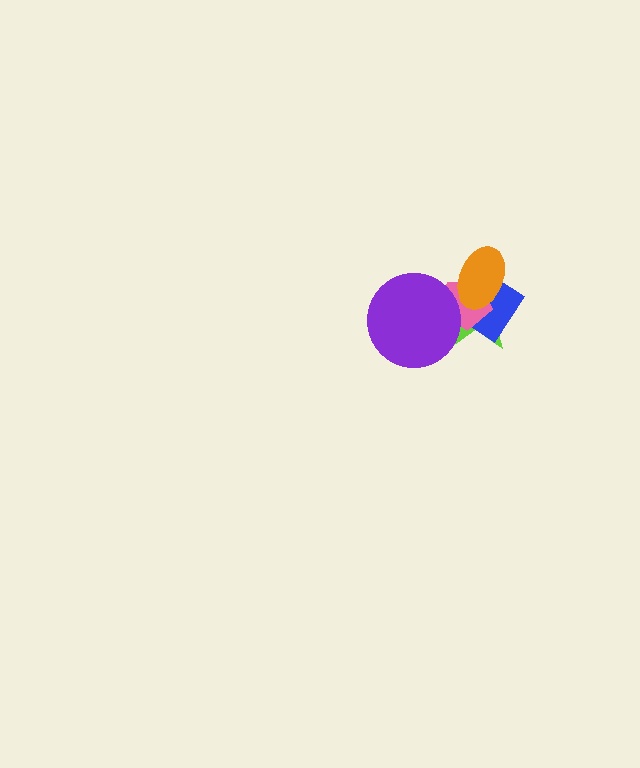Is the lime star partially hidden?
Yes, it is partially covered by another shape.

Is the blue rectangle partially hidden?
Yes, it is partially covered by another shape.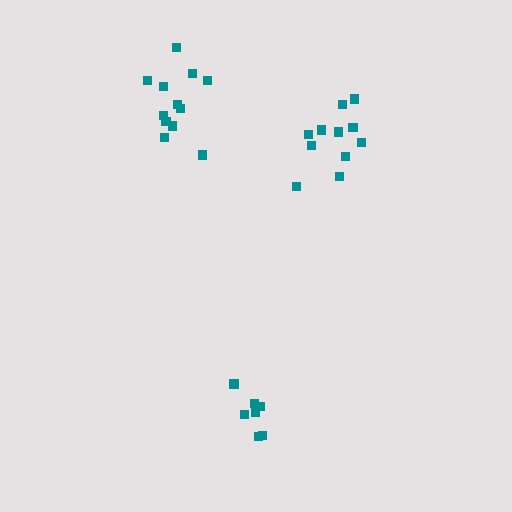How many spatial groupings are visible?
There are 3 spatial groupings.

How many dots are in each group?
Group 1: 11 dots, Group 2: 7 dots, Group 3: 12 dots (30 total).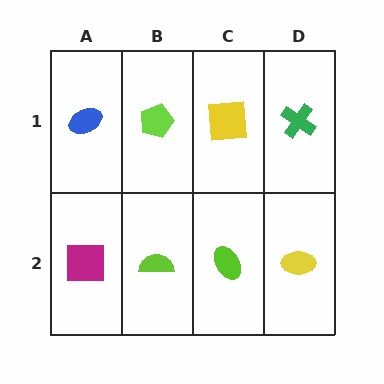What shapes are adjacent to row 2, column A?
A blue ellipse (row 1, column A), a lime semicircle (row 2, column B).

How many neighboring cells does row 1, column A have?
2.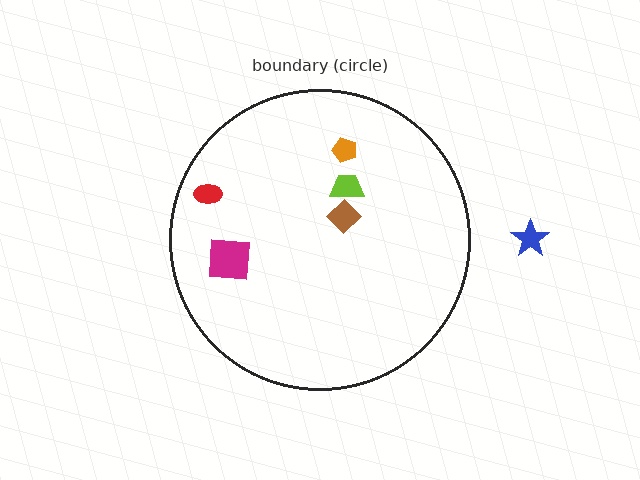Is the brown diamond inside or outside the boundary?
Inside.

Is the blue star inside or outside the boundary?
Outside.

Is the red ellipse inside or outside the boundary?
Inside.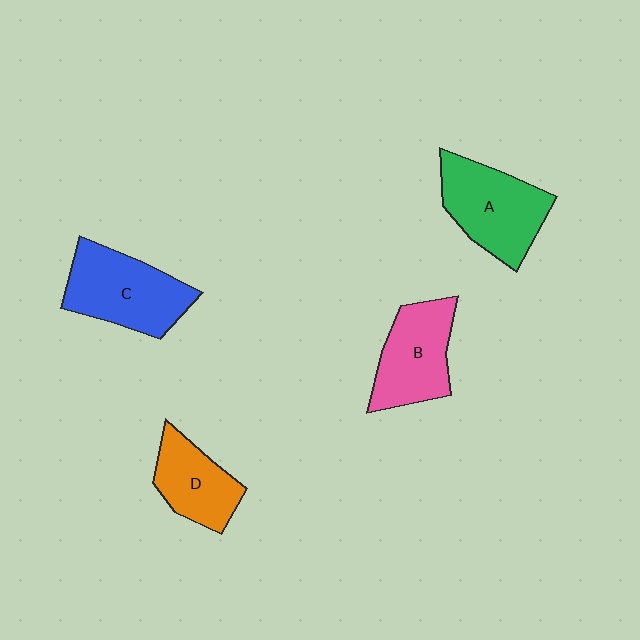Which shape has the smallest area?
Shape D (orange).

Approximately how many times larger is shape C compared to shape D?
Approximately 1.4 times.